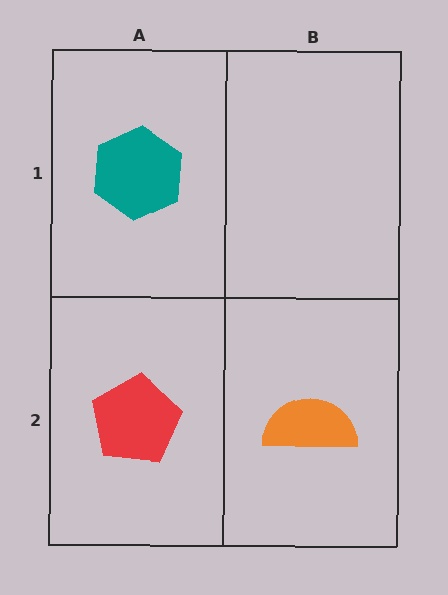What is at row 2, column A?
A red pentagon.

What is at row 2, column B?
An orange semicircle.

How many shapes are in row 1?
1 shape.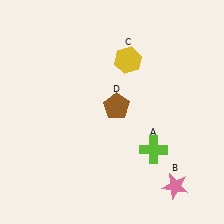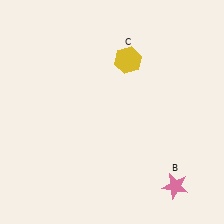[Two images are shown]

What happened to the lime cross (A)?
The lime cross (A) was removed in Image 2. It was in the bottom-right area of Image 1.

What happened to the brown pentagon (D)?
The brown pentagon (D) was removed in Image 2. It was in the top-right area of Image 1.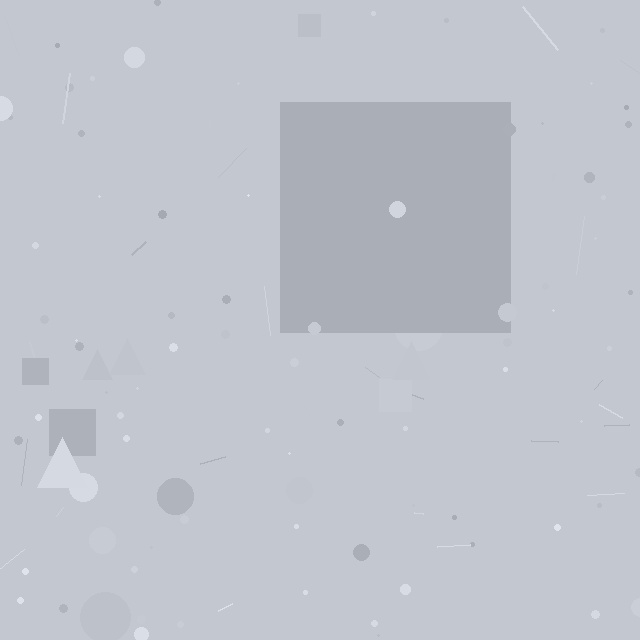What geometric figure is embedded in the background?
A square is embedded in the background.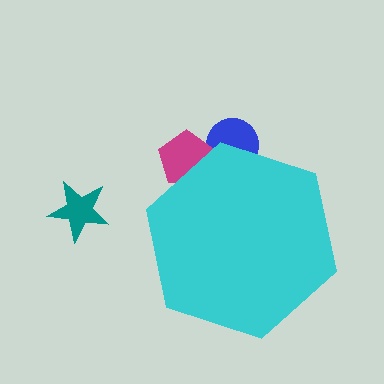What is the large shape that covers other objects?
A cyan hexagon.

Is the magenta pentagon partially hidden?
Yes, the magenta pentagon is partially hidden behind the cyan hexagon.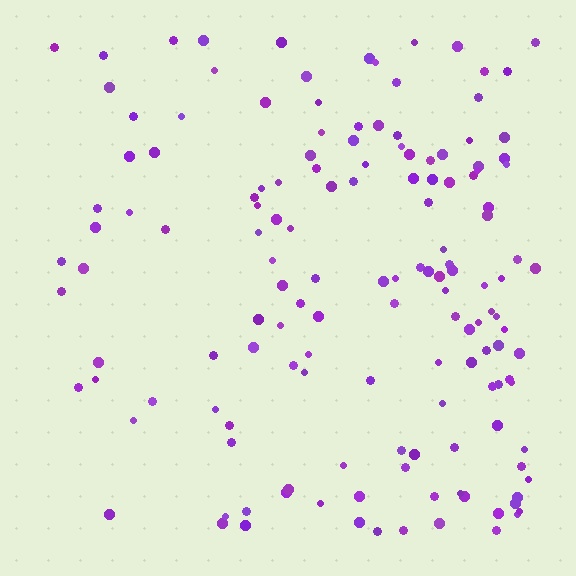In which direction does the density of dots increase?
From left to right, with the right side densest.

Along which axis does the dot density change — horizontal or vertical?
Horizontal.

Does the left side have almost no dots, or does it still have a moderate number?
Still a moderate number, just noticeably fewer than the right.